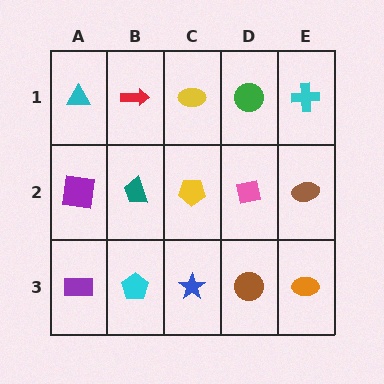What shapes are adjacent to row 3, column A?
A purple square (row 2, column A), a cyan pentagon (row 3, column B).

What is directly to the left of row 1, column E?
A green circle.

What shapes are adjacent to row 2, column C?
A yellow ellipse (row 1, column C), a blue star (row 3, column C), a teal trapezoid (row 2, column B), a pink square (row 2, column D).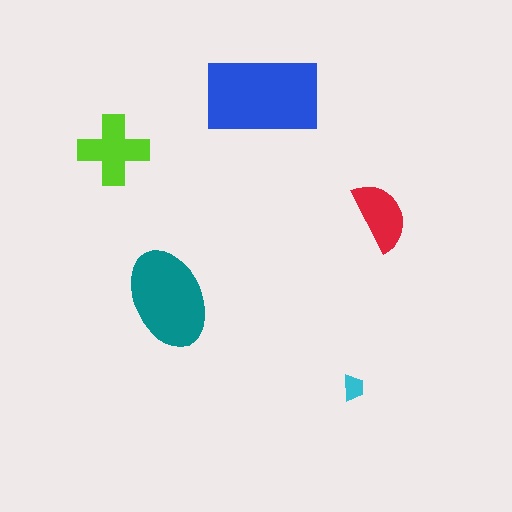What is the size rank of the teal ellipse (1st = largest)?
2nd.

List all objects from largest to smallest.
The blue rectangle, the teal ellipse, the lime cross, the red semicircle, the cyan trapezoid.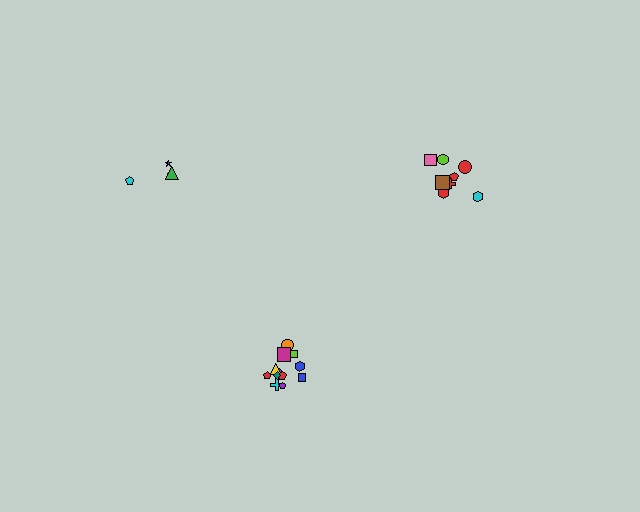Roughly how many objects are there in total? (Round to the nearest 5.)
Roughly 25 objects in total.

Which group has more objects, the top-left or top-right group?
The top-right group.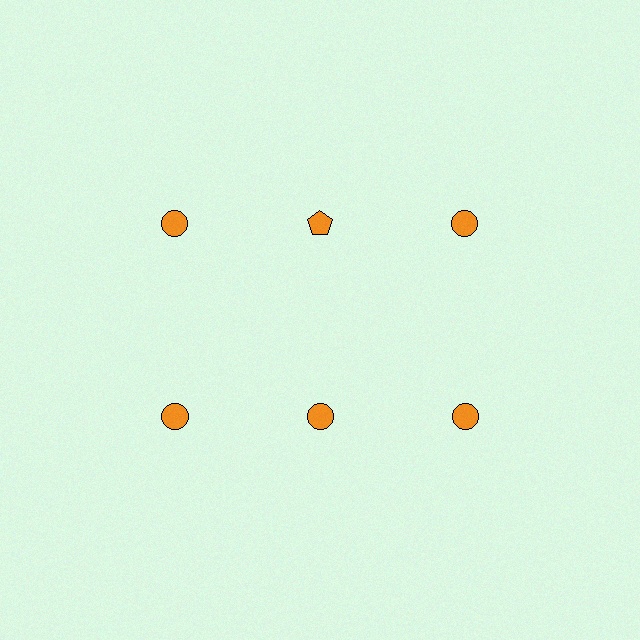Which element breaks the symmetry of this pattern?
The orange pentagon in the top row, second from left column breaks the symmetry. All other shapes are orange circles.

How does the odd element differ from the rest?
It has a different shape: pentagon instead of circle.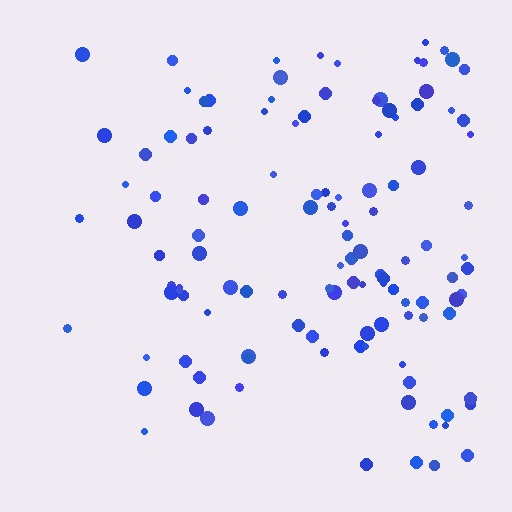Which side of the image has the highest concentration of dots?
The right.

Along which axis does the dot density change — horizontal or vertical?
Horizontal.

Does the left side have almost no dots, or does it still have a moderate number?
Still a moderate number, just noticeably fewer than the right.